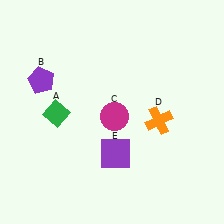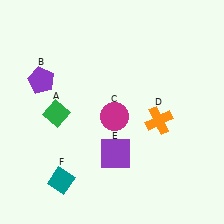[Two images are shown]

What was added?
A teal diamond (F) was added in Image 2.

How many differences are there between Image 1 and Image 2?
There is 1 difference between the two images.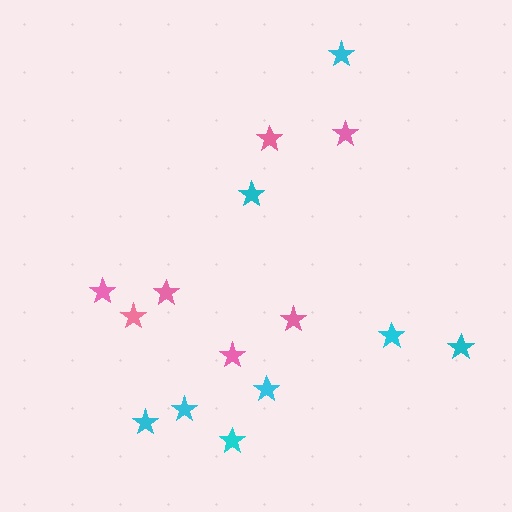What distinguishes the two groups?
There are 2 groups: one group of cyan stars (8) and one group of pink stars (7).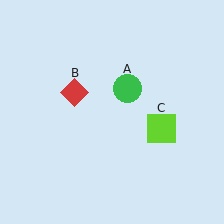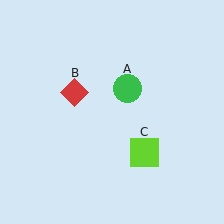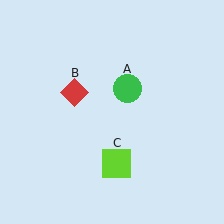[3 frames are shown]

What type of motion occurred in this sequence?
The lime square (object C) rotated clockwise around the center of the scene.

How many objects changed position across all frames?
1 object changed position: lime square (object C).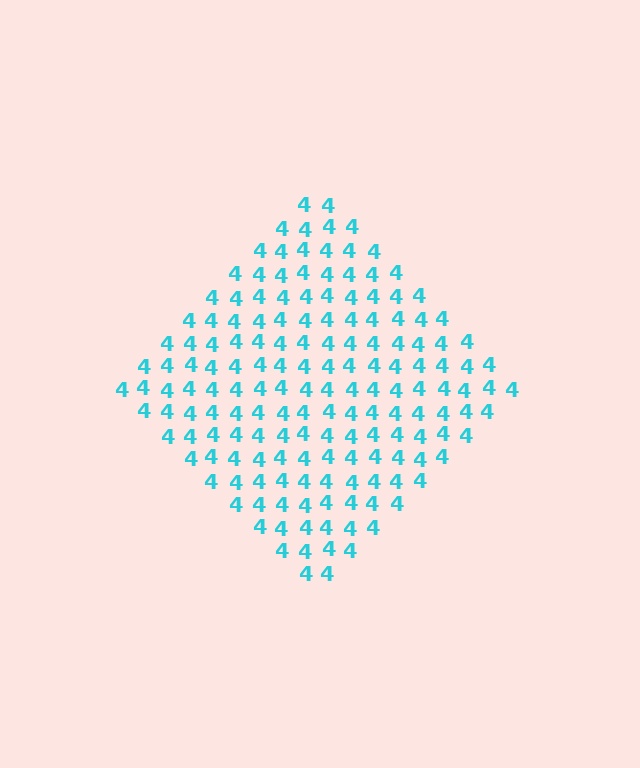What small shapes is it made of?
It is made of small digit 4's.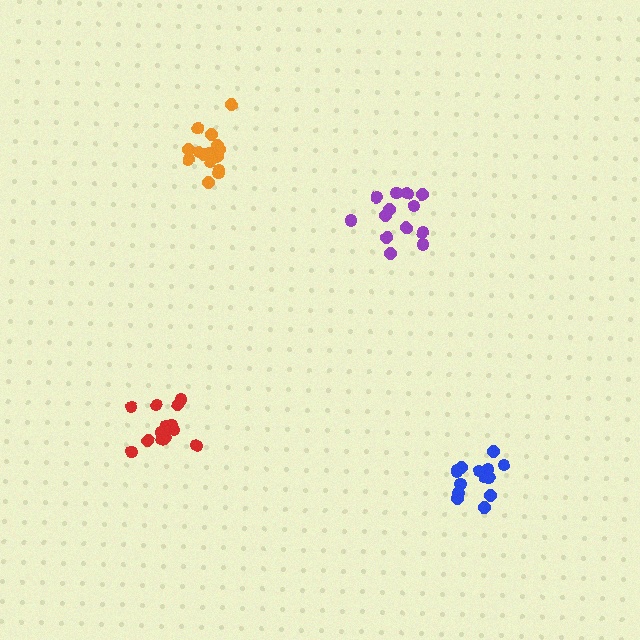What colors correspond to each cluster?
The clusters are colored: orange, red, blue, purple.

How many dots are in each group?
Group 1: 15 dots, Group 2: 14 dots, Group 3: 14 dots, Group 4: 13 dots (56 total).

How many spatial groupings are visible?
There are 4 spatial groupings.